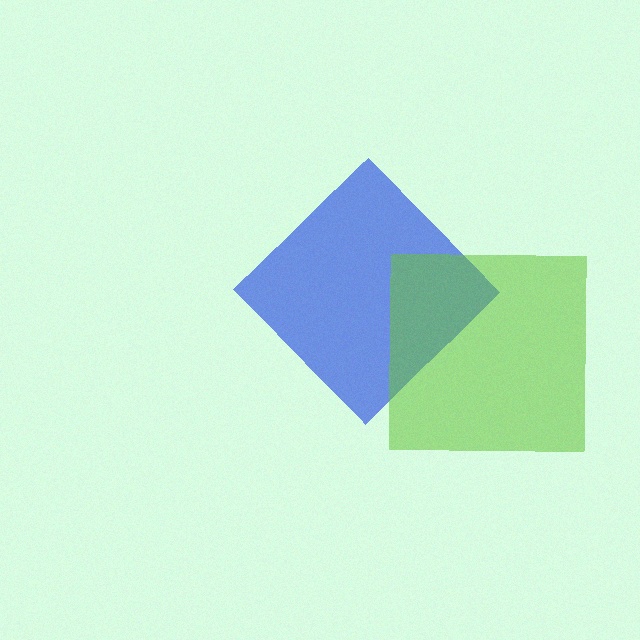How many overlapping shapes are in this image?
There are 2 overlapping shapes in the image.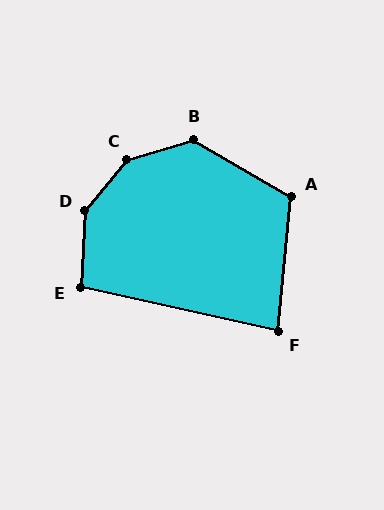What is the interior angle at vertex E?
Approximately 99 degrees (obtuse).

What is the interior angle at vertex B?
Approximately 133 degrees (obtuse).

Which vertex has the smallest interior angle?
F, at approximately 83 degrees.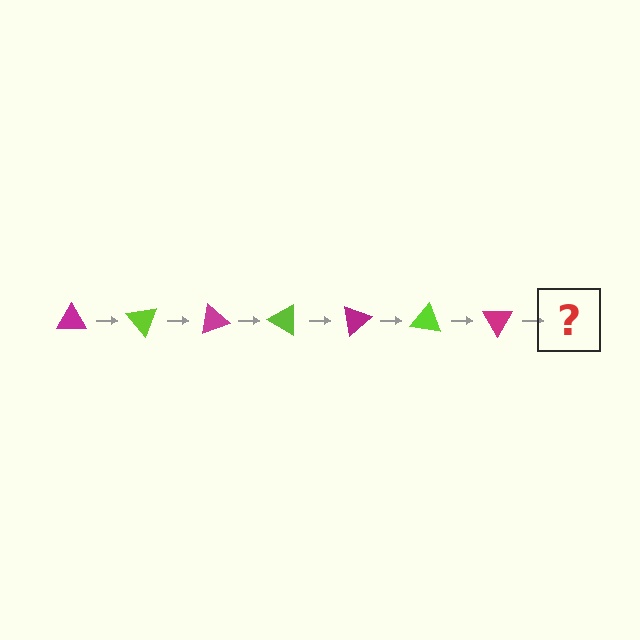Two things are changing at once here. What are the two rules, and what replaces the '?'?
The two rules are that it rotates 50 degrees each step and the color cycles through magenta and lime. The '?' should be a lime triangle, rotated 350 degrees from the start.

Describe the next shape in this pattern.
It should be a lime triangle, rotated 350 degrees from the start.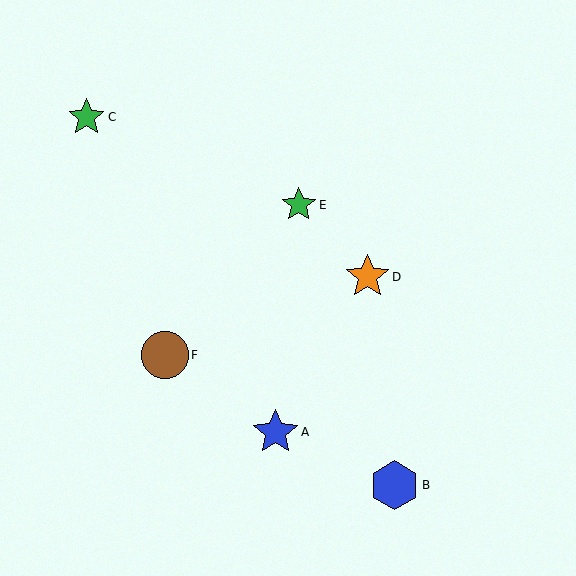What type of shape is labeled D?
Shape D is an orange star.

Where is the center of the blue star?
The center of the blue star is at (276, 432).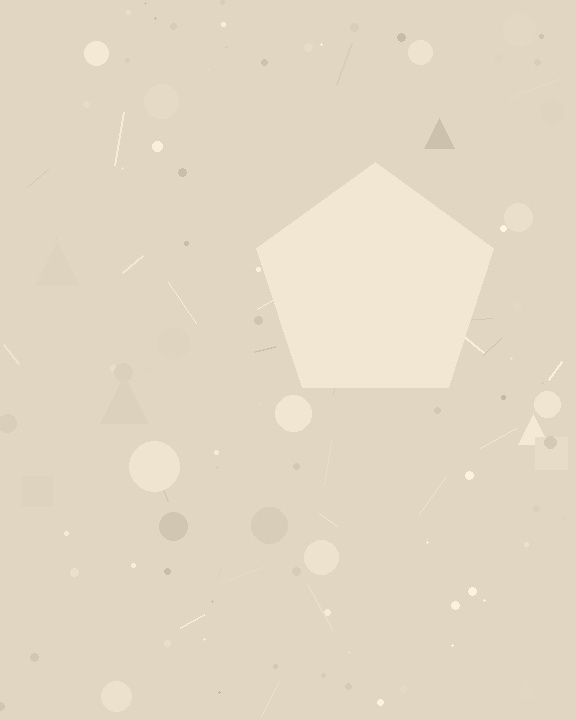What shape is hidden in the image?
A pentagon is hidden in the image.